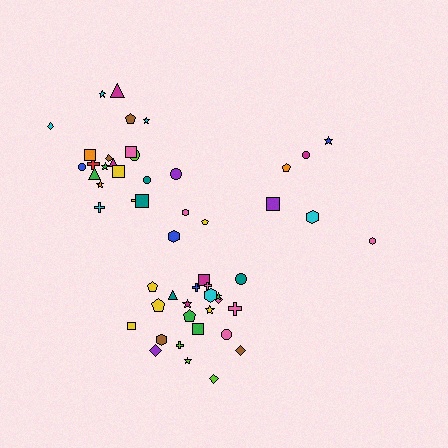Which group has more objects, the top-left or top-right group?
The top-left group.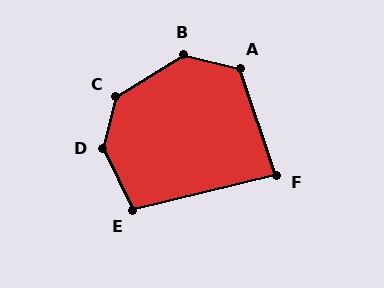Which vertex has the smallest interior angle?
F, at approximately 86 degrees.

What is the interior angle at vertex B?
Approximately 134 degrees (obtuse).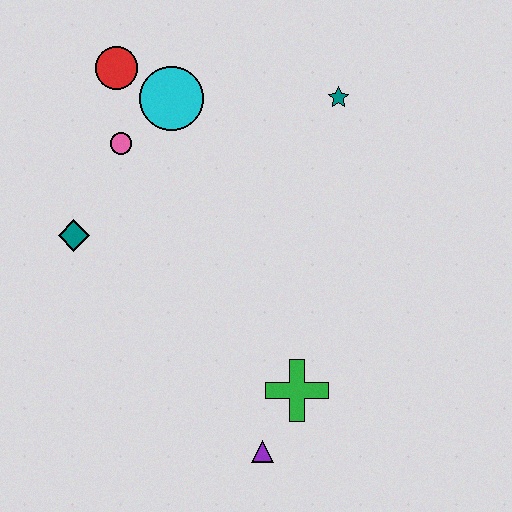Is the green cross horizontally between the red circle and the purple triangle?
No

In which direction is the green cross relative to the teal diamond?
The green cross is to the right of the teal diamond.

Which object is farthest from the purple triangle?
The red circle is farthest from the purple triangle.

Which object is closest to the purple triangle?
The green cross is closest to the purple triangle.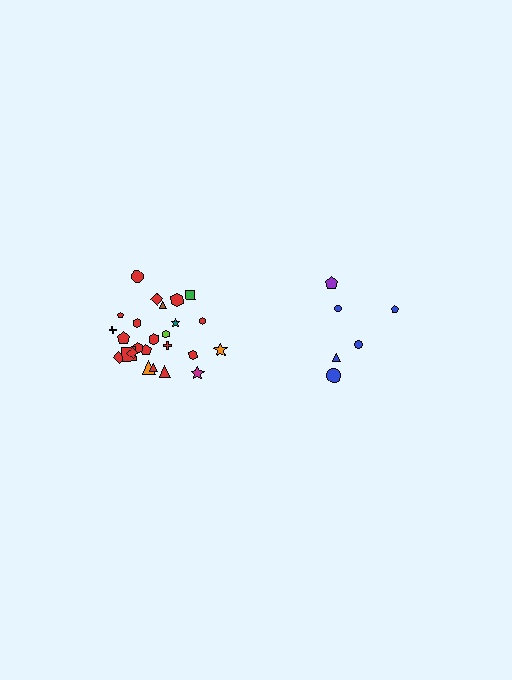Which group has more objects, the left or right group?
The left group.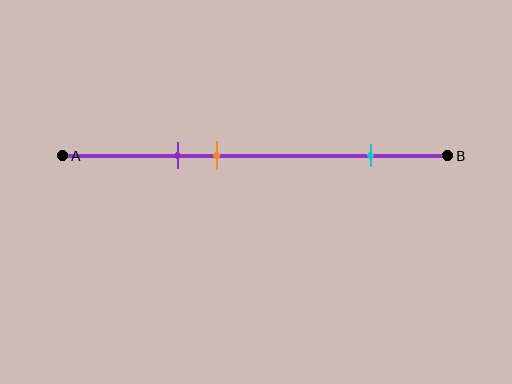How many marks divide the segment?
There are 3 marks dividing the segment.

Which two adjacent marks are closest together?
The purple and orange marks are the closest adjacent pair.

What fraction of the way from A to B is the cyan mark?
The cyan mark is approximately 80% (0.8) of the way from A to B.